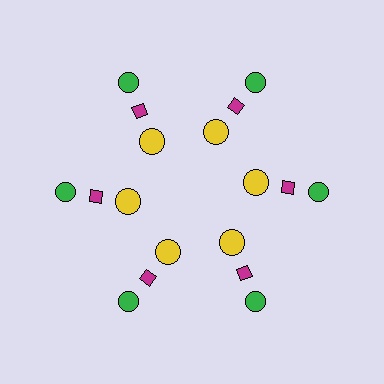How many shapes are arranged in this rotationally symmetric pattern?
There are 18 shapes, arranged in 6 groups of 3.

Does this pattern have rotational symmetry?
Yes, this pattern has 6-fold rotational symmetry. It looks the same after rotating 60 degrees around the center.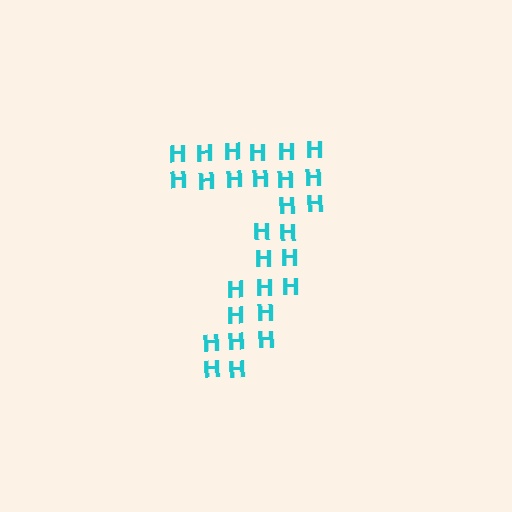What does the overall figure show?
The overall figure shows the digit 7.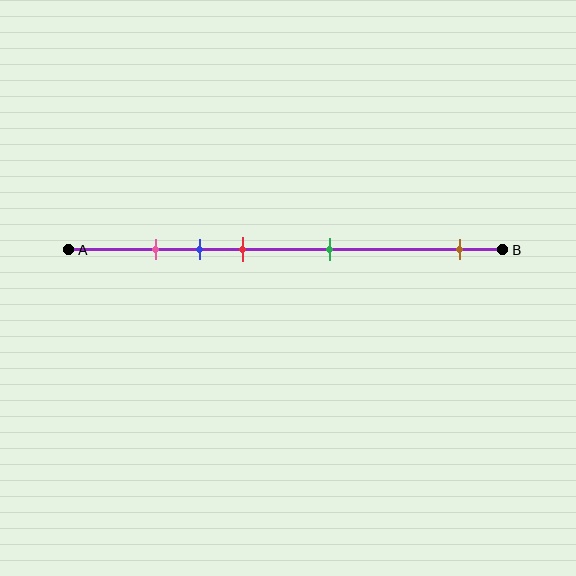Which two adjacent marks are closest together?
The pink and blue marks are the closest adjacent pair.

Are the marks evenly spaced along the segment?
No, the marks are not evenly spaced.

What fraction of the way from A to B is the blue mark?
The blue mark is approximately 30% (0.3) of the way from A to B.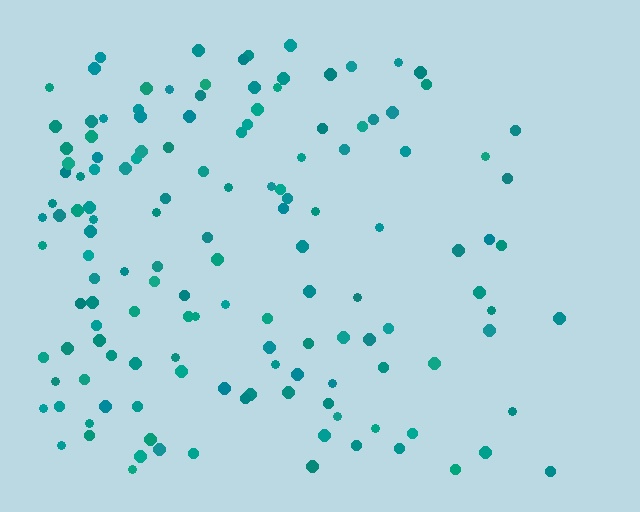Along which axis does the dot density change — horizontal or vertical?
Horizontal.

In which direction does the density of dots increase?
From right to left, with the left side densest.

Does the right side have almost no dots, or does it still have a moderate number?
Still a moderate number, just noticeably fewer than the left.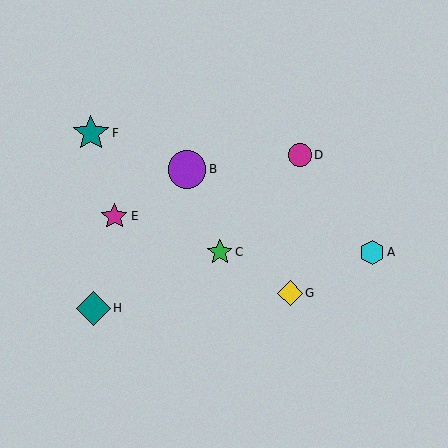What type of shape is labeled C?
Shape C is a green star.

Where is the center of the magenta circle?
The center of the magenta circle is at (300, 155).